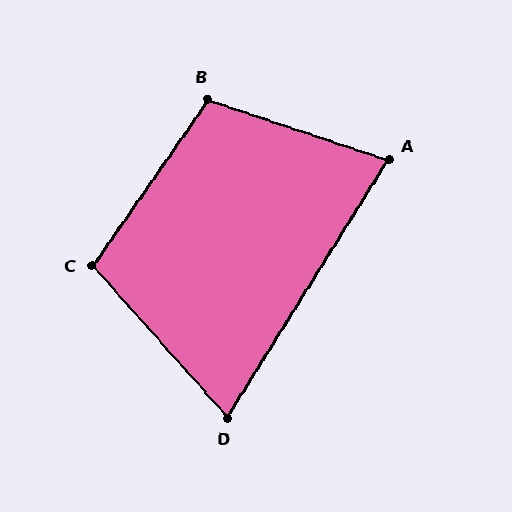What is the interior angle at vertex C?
Approximately 103 degrees (obtuse).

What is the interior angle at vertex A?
Approximately 77 degrees (acute).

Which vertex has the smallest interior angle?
D, at approximately 74 degrees.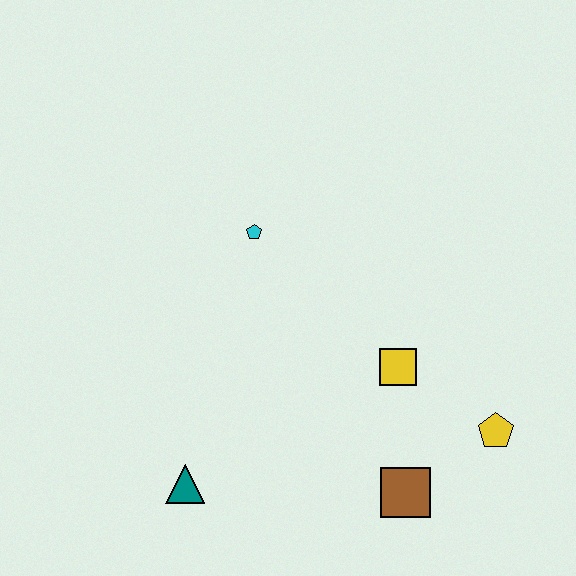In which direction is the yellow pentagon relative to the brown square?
The yellow pentagon is to the right of the brown square.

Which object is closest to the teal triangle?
The brown square is closest to the teal triangle.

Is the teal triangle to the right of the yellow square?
No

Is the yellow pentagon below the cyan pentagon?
Yes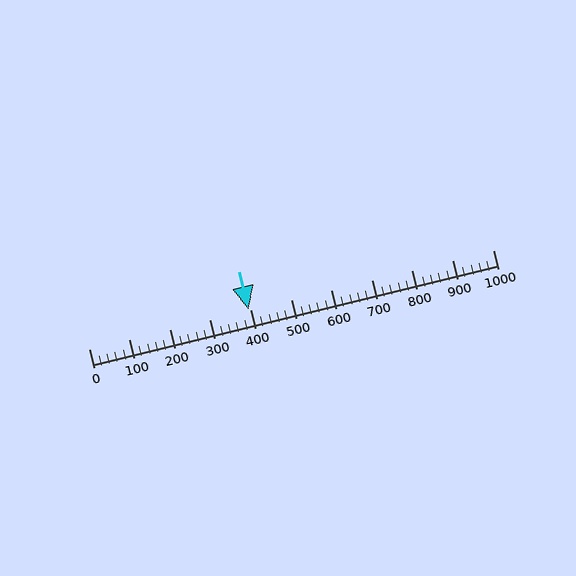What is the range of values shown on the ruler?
The ruler shows values from 0 to 1000.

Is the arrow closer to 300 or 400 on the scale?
The arrow is closer to 400.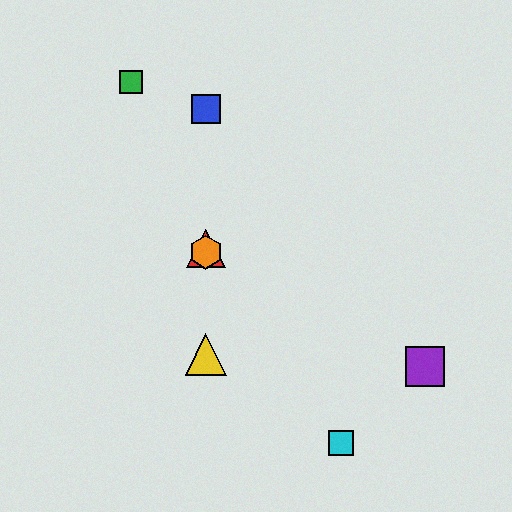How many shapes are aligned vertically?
4 shapes (the red triangle, the blue square, the yellow triangle, the orange hexagon) are aligned vertically.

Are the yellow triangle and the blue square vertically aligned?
Yes, both are at x≈206.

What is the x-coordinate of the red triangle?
The red triangle is at x≈206.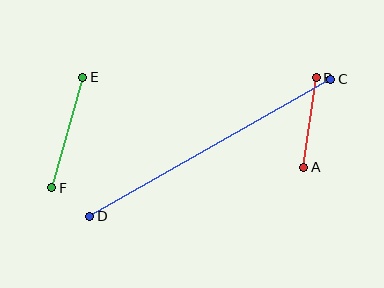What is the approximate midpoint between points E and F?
The midpoint is at approximately (67, 132) pixels.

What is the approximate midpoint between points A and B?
The midpoint is at approximately (310, 123) pixels.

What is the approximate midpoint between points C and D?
The midpoint is at approximately (210, 148) pixels.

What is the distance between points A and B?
The distance is approximately 90 pixels.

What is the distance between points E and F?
The distance is approximately 115 pixels.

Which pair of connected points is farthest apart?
Points C and D are farthest apart.